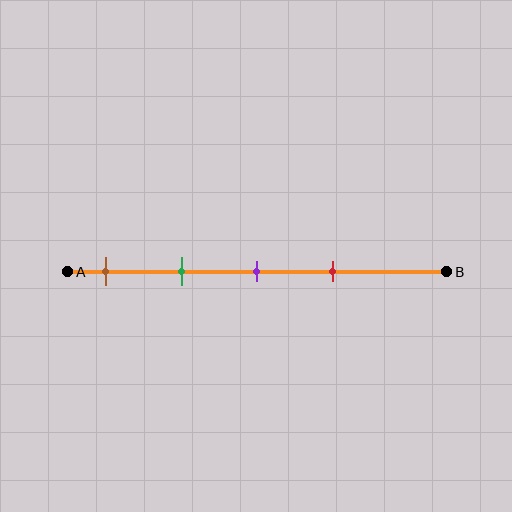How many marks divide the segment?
There are 4 marks dividing the segment.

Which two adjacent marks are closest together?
The purple and red marks are the closest adjacent pair.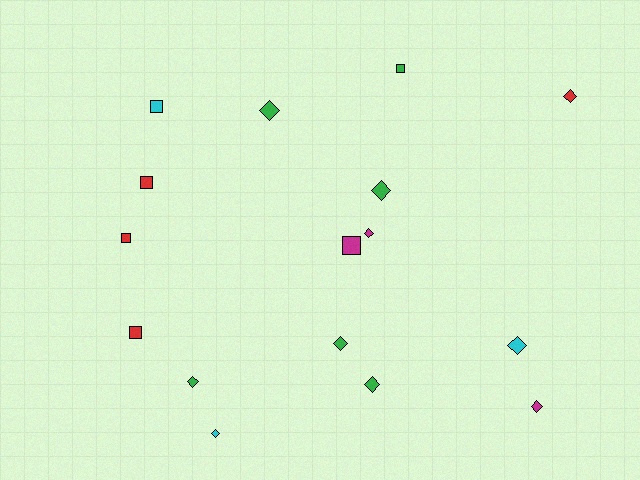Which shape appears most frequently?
Diamond, with 10 objects.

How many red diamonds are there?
There is 1 red diamond.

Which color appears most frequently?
Green, with 6 objects.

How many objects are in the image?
There are 16 objects.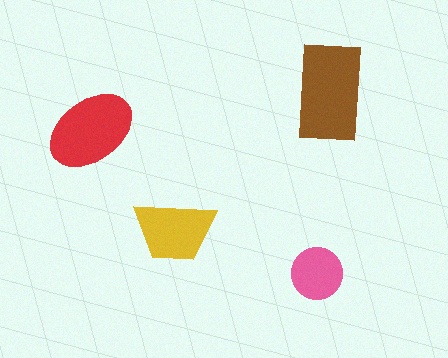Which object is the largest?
The brown rectangle.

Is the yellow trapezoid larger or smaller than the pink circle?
Larger.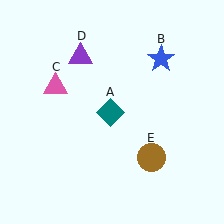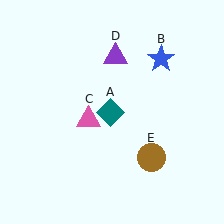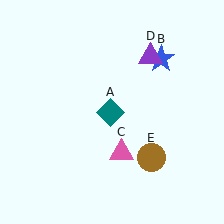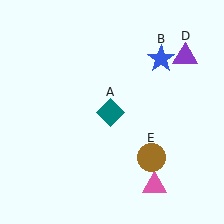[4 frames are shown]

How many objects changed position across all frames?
2 objects changed position: pink triangle (object C), purple triangle (object D).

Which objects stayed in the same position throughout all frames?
Teal diamond (object A) and blue star (object B) and brown circle (object E) remained stationary.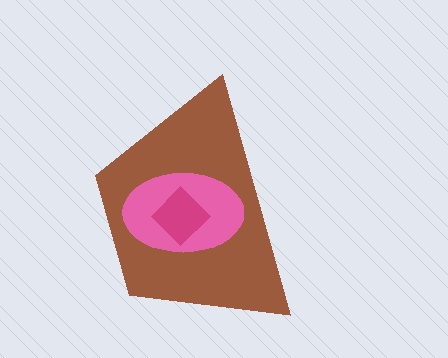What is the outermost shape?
The brown trapezoid.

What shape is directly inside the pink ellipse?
The magenta diamond.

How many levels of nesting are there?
3.